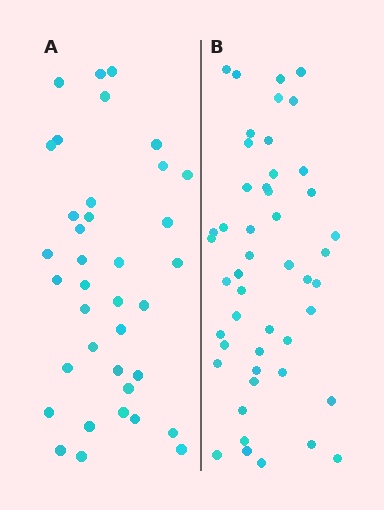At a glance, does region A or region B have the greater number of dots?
Region B (the right region) has more dots.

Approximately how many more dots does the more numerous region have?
Region B has roughly 12 or so more dots than region A.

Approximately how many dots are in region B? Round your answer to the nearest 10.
About 50 dots. (The exact count is 48, which rounds to 50.)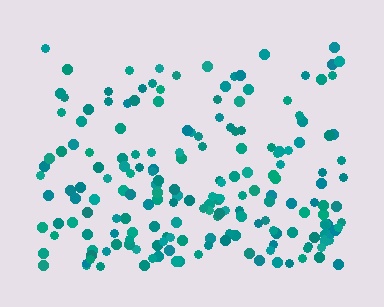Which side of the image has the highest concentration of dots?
The bottom.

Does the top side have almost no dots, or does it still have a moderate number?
Still a moderate number, just noticeably fewer than the bottom.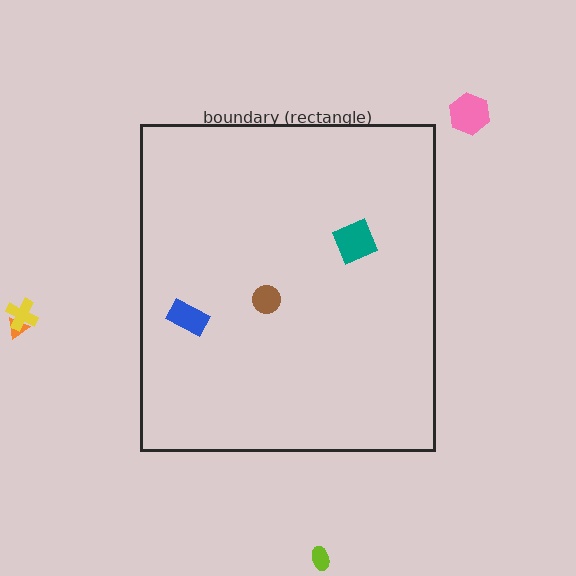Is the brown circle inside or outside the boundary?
Inside.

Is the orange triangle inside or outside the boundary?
Outside.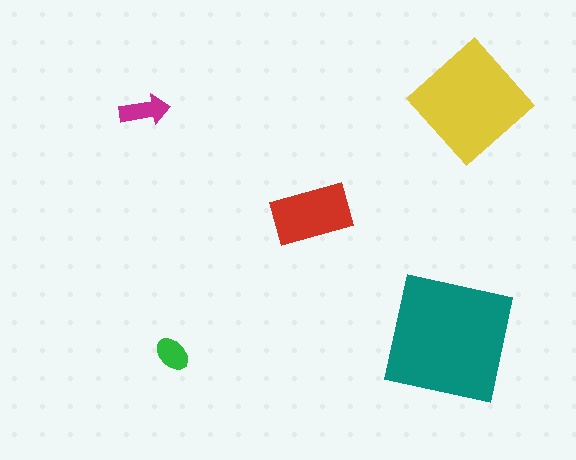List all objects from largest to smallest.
The teal square, the yellow diamond, the red rectangle, the magenta arrow, the green ellipse.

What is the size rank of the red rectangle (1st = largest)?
3rd.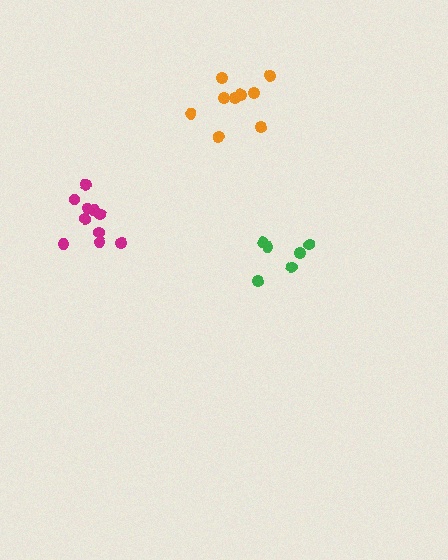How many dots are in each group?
Group 1: 10 dots, Group 2: 6 dots, Group 3: 9 dots (25 total).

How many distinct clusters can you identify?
There are 3 distinct clusters.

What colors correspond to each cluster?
The clusters are colored: magenta, green, orange.